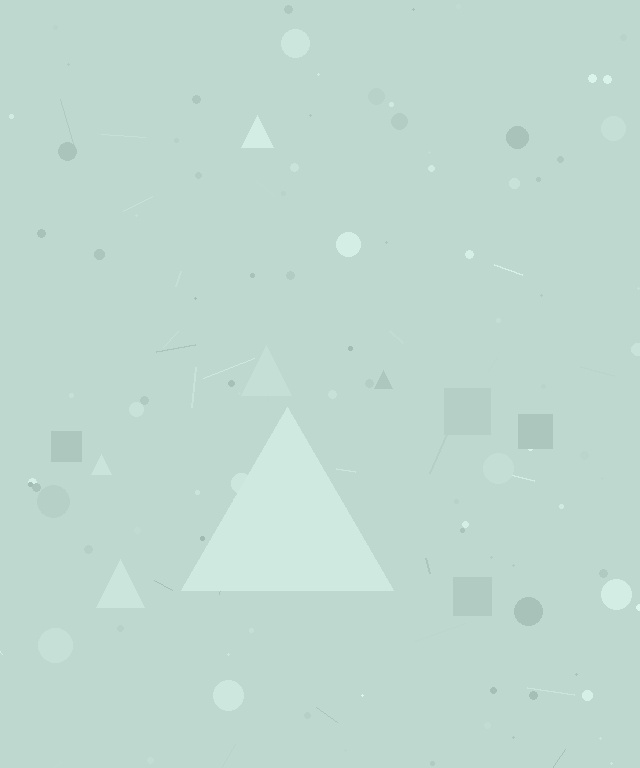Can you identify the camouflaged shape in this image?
The camouflaged shape is a triangle.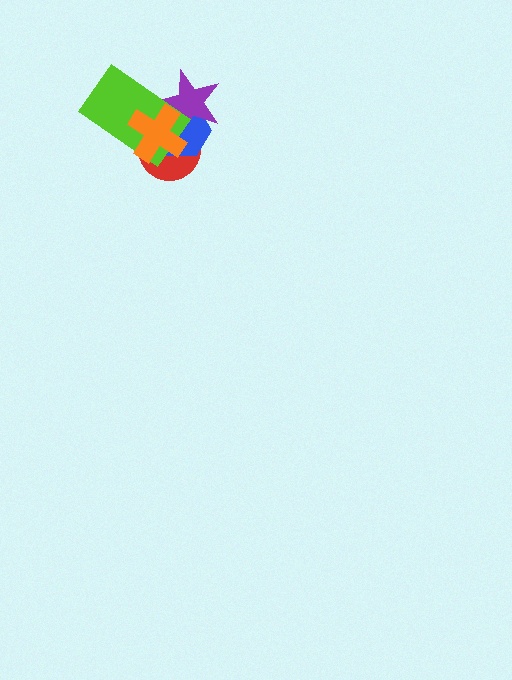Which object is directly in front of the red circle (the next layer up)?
The blue hexagon is directly in front of the red circle.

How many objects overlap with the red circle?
4 objects overlap with the red circle.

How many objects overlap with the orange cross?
4 objects overlap with the orange cross.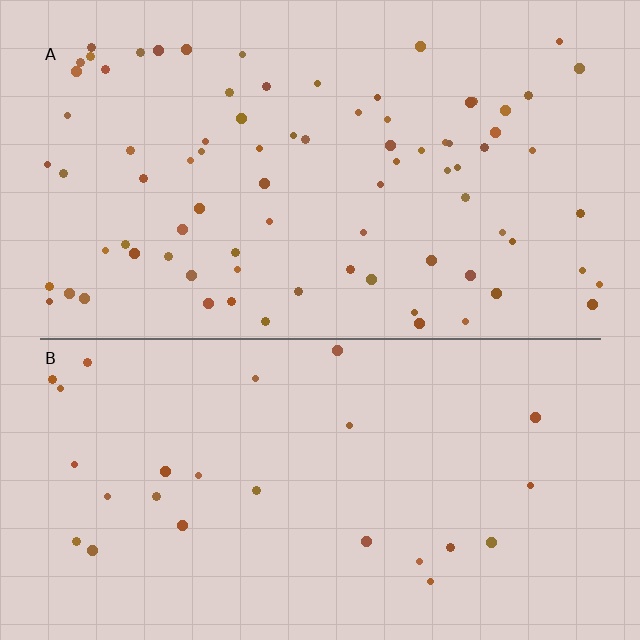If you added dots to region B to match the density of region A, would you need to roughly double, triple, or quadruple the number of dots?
Approximately triple.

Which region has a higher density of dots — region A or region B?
A (the top).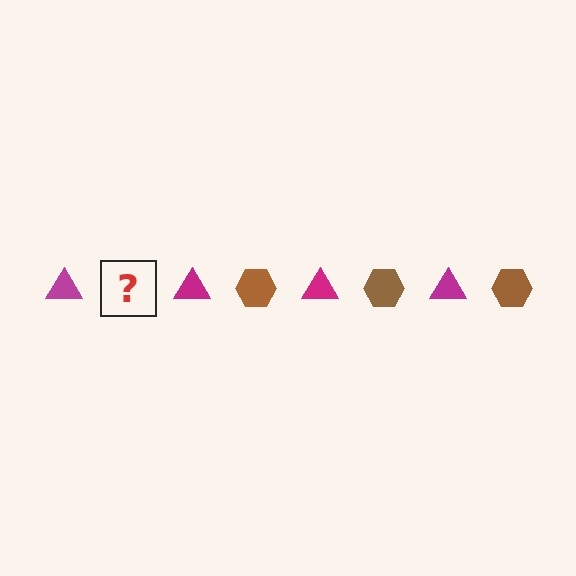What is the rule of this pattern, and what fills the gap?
The rule is that the pattern alternates between magenta triangle and brown hexagon. The gap should be filled with a brown hexagon.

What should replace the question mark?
The question mark should be replaced with a brown hexagon.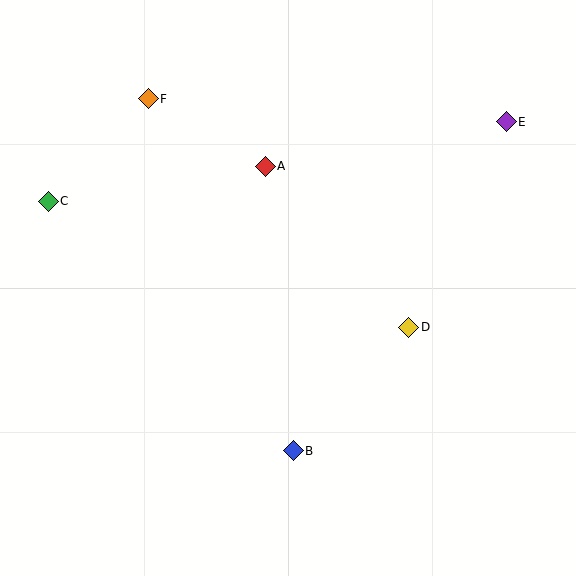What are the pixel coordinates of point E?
Point E is at (506, 122).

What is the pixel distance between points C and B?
The distance between C and B is 350 pixels.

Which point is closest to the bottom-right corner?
Point D is closest to the bottom-right corner.